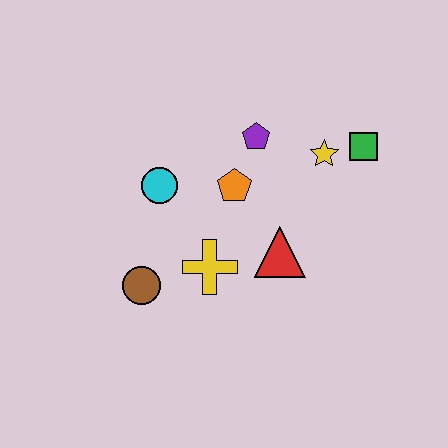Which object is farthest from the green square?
The brown circle is farthest from the green square.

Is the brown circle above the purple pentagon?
No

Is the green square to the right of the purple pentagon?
Yes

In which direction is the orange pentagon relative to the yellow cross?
The orange pentagon is above the yellow cross.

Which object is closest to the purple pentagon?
The orange pentagon is closest to the purple pentagon.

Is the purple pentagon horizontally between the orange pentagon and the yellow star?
Yes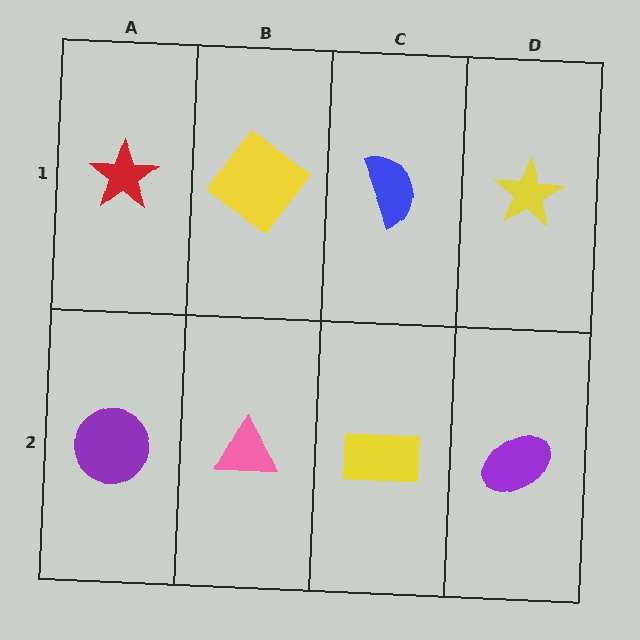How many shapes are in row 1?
4 shapes.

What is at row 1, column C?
A blue semicircle.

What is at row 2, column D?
A purple ellipse.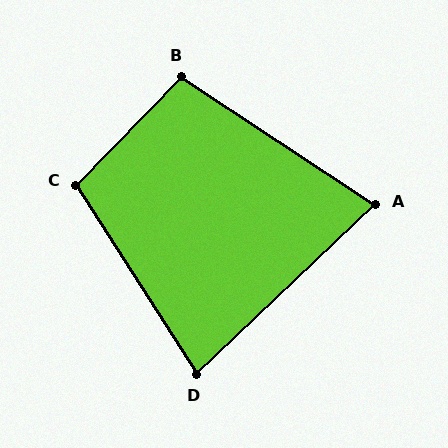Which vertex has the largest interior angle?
C, at approximately 103 degrees.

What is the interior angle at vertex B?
Approximately 101 degrees (obtuse).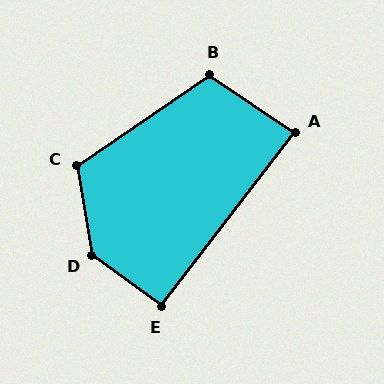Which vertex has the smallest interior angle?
A, at approximately 87 degrees.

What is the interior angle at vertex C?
Approximately 115 degrees (obtuse).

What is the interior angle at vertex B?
Approximately 111 degrees (obtuse).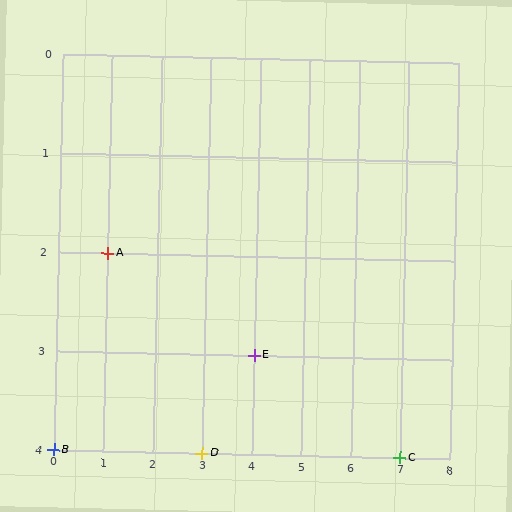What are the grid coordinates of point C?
Point C is at grid coordinates (7, 4).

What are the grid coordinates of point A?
Point A is at grid coordinates (1, 2).